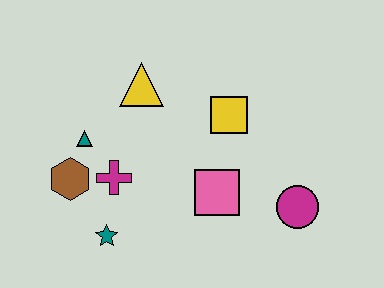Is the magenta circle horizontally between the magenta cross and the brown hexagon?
No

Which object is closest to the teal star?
The magenta cross is closest to the teal star.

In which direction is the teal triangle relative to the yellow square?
The teal triangle is to the left of the yellow square.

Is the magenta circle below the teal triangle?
Yes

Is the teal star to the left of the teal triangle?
No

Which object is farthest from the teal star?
The magenta circle is farthest from the teal star.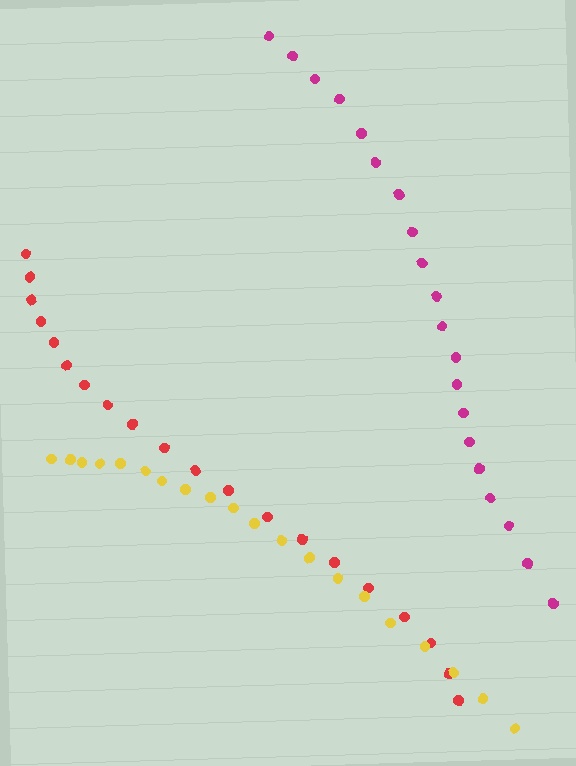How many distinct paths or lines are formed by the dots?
There are 3 distinct paths.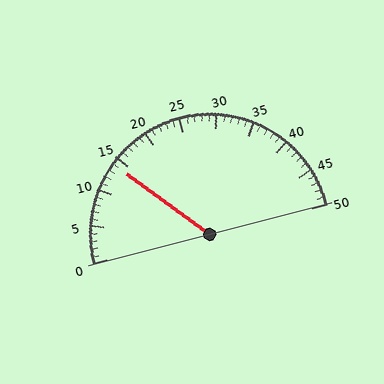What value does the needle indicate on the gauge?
The needle indicates approximately 14.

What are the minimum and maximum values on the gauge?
The gauge ranges from 0 to 50.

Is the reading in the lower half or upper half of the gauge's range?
The reading is in the lower half of the range (0 to 50).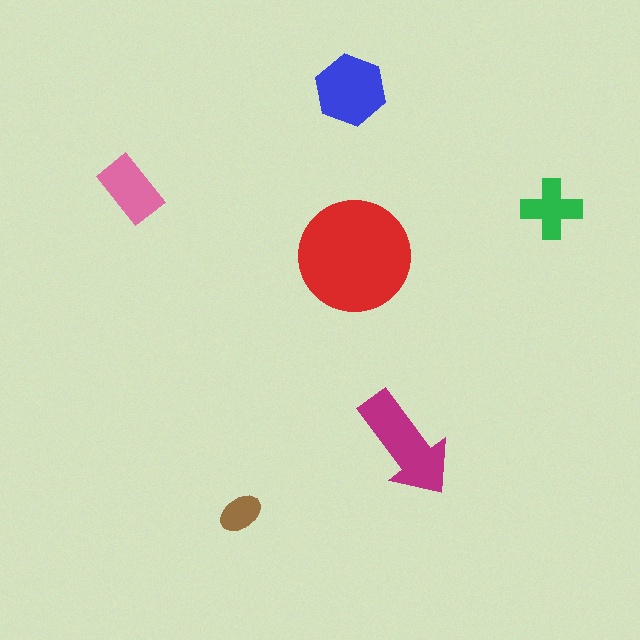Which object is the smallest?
The brown ellipse.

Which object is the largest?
The red circle.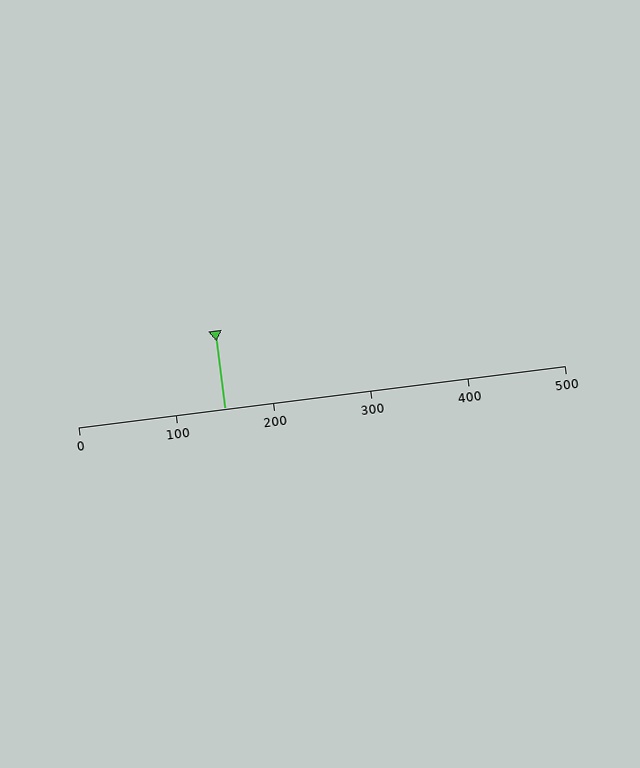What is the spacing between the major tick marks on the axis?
The major ticks are spaced 100 apart.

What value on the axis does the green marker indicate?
The marker indicates approximately 150.